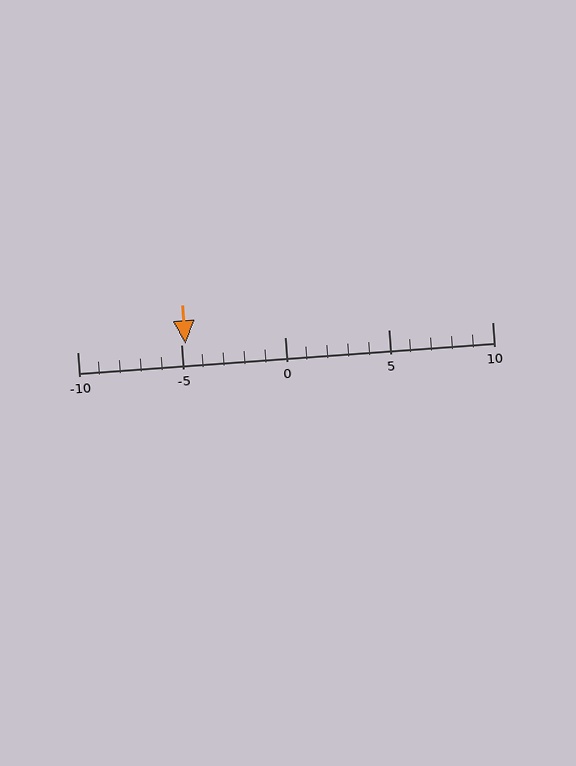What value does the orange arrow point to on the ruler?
The orange arrow points to approximately -5.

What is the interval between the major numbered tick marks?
The major tick marks are spaced 5 units apart.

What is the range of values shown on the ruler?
The ruler shows values from -10 to 10.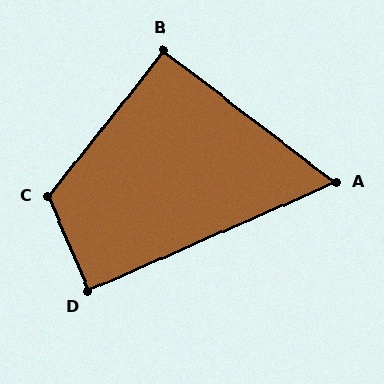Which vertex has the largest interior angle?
C, at approximately 119 degrees.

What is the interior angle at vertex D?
Approximately 89 degrees (approximately right).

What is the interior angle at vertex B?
Approximately 91 degrees (approximately right).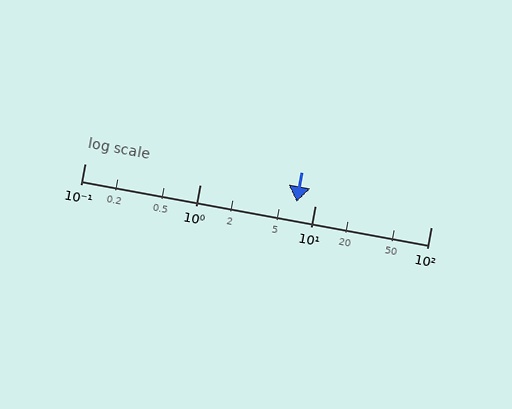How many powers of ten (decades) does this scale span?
The scale spans 3 decades, from 0.1 to 100.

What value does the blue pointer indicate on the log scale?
The pointer indicates approximately 6.9.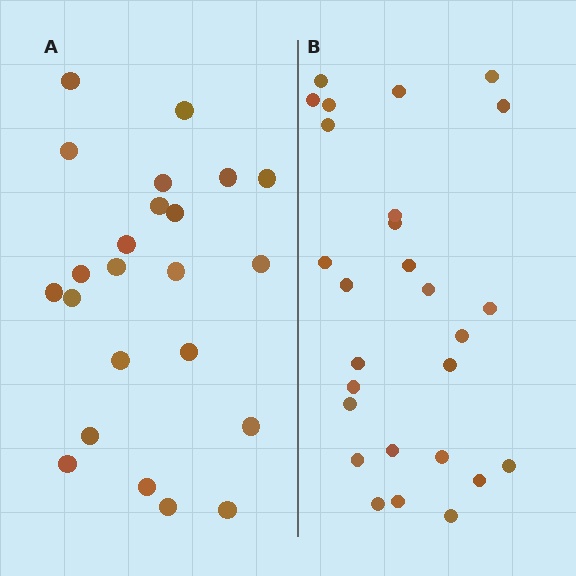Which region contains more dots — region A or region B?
Region B (the right region) has more dots.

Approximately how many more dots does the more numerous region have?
Region B has about 4 more dots than region A.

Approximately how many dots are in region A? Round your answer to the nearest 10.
About 20 dots. (The exact count is 23, which rounds to 20.)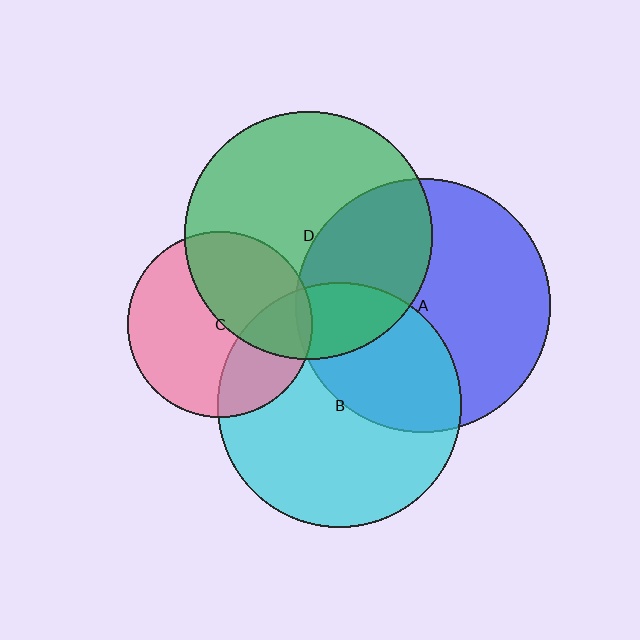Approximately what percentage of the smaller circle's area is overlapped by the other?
Approximately 30%.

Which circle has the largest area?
Circle A (blue).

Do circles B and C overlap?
Yes.